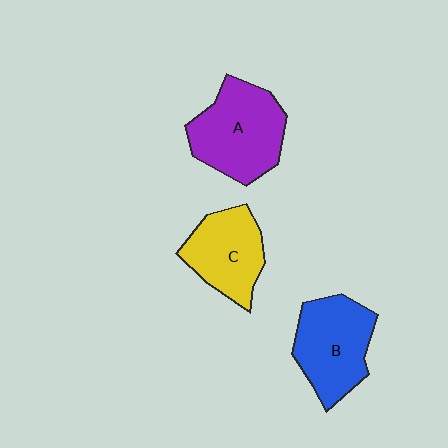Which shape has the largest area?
Shape A (purple).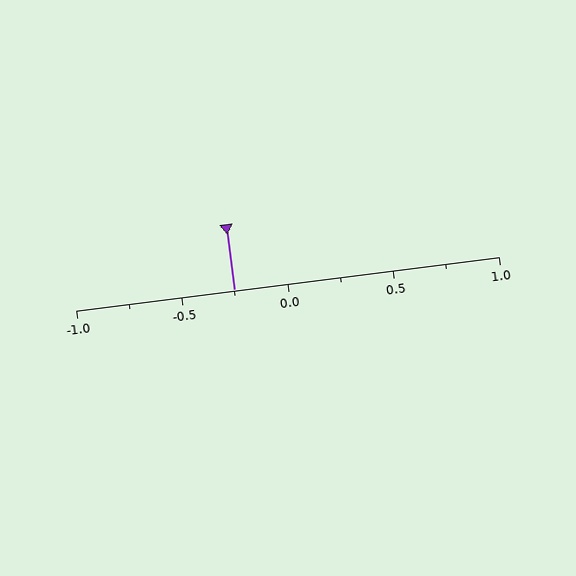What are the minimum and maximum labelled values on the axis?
The axis runs from -1.0 to 1.0.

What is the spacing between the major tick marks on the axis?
The major ticks are spaced 0.5 apart.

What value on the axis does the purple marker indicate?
The marker indicates approximately -0.25.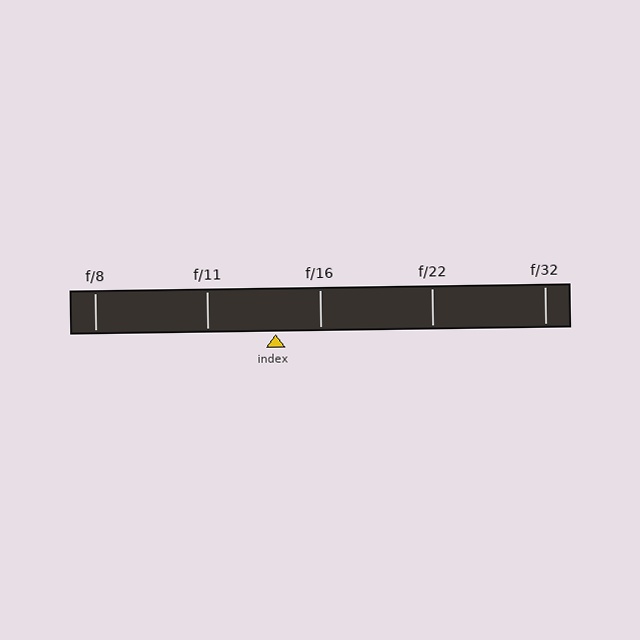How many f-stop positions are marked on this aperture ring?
There are 5 f-stop positions marked.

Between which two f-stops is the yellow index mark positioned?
The index mark is between f/11 and f/16.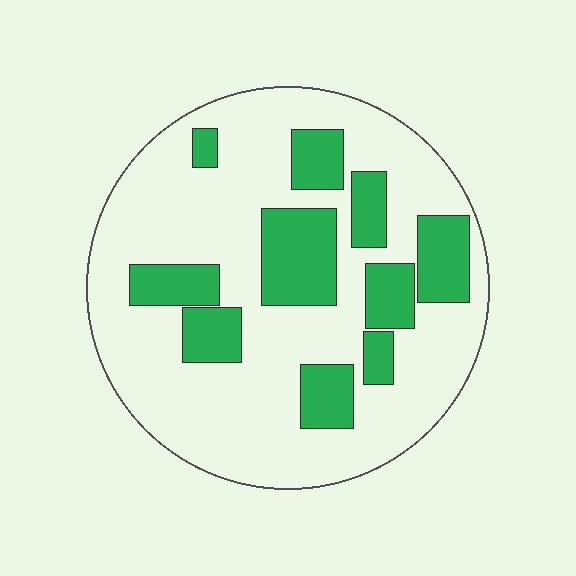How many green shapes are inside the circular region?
10.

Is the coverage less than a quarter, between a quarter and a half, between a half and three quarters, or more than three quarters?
Between a quarter and a half.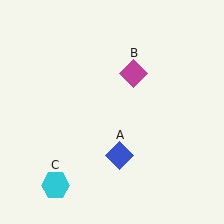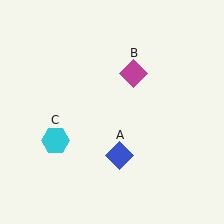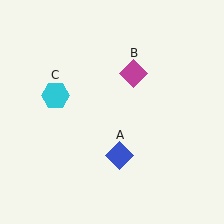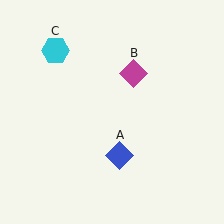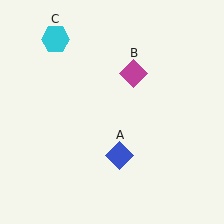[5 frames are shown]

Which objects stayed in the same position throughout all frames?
Blue diamond (object A) and magenta diamond (object B) remained stationary.